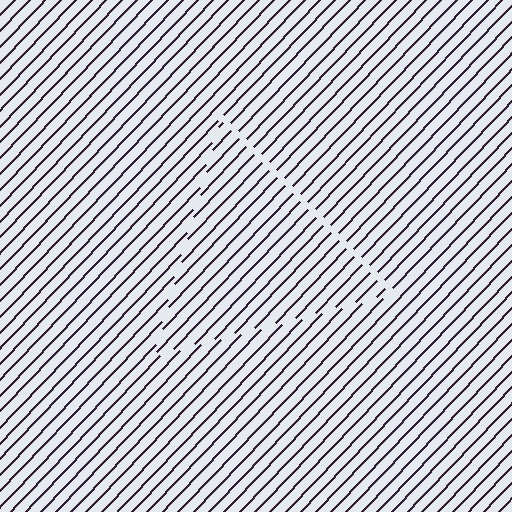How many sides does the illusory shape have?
3 sides — the line-ends trace a triangle.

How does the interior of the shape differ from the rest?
The interior of the shape contains the same grating, shifted by half a period — the contour is defined by the phase discontinuity where line-ends from the inner and outer gratings abut.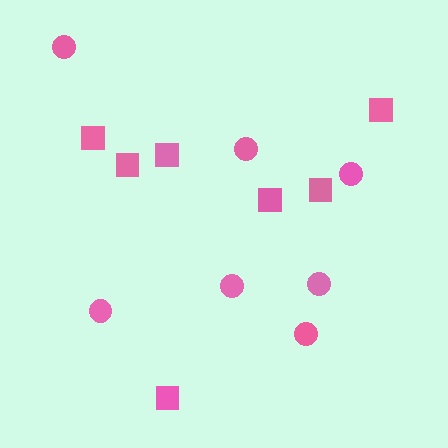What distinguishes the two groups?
There are 2 groups: one group of squares (7) and one group of circles (7).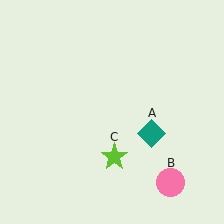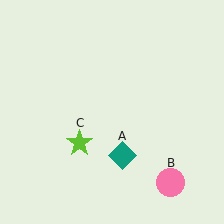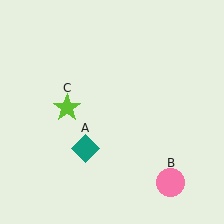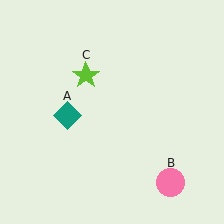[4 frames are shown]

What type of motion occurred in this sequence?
The teal diamond (object A), lime star (object C) rotated clockwise around the center of the scene.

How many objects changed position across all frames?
2 objects changed position: teal diamond (object A), lime star (object C).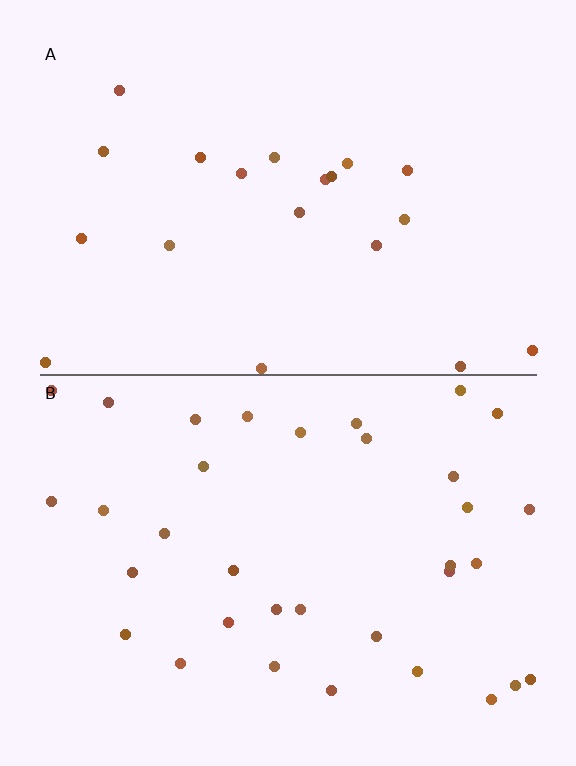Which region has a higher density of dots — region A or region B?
B (the bottom).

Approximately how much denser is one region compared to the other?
Approximately 1.7× — region B over region A.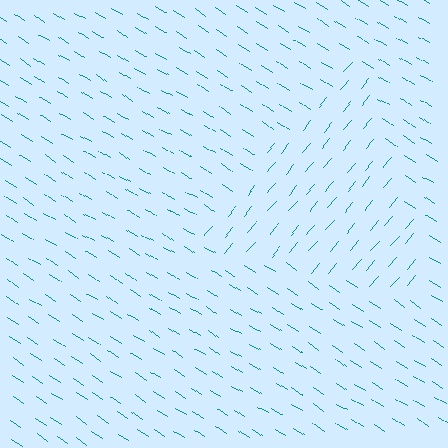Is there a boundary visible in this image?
Yes, there is a texture boundary formed by a change in line orientation.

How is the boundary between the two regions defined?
The boundary is defined purely by a change in line orientation (approximately 82 degrees difference). All lines are the same color and thickness.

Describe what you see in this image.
The image is filled with small teal line segments. A triangle region in the image has lines oriented differently from the surrounding lines, creating a visible texture boundary.